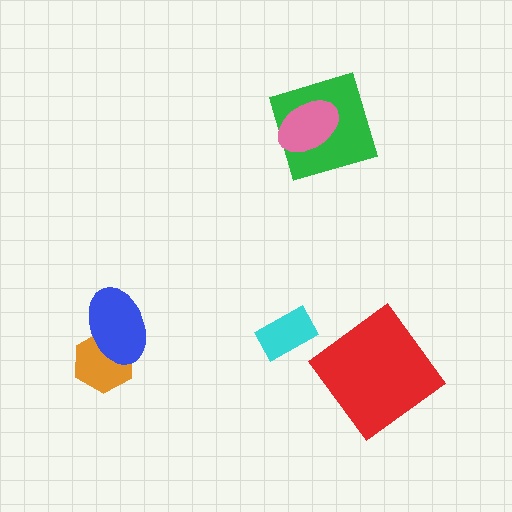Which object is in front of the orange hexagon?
The blue ellipse is in front of the orange hexagon.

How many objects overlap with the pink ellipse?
1 object overlaps with the pink ellipse.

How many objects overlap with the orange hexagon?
1 object overlaps with the orange hexagon.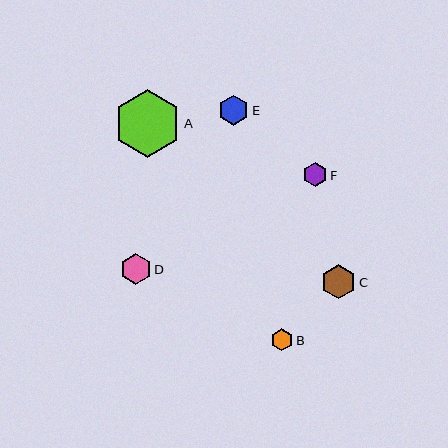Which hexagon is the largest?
Hexagon A is the largest with a size of approximately 67 pixels.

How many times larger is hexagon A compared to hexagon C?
Hexagon A is approximately 2.0 times the size of hexagon C.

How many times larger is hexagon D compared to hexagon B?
Hexagon D is approximately 1.4 times the size of hexagon B.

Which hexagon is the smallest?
Hexagon B is the smallest with a size of approximately 22 pixels.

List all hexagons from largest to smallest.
From largest to smallest: A, C, D, E, F, B.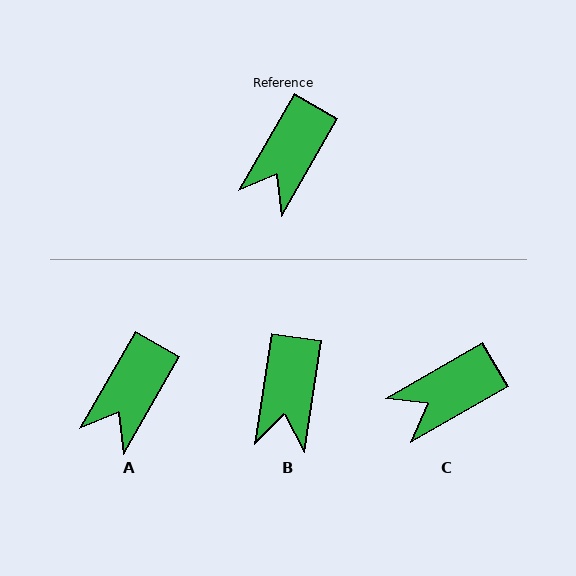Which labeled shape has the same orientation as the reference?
A.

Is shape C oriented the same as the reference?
No, it is off by about 30 degrees.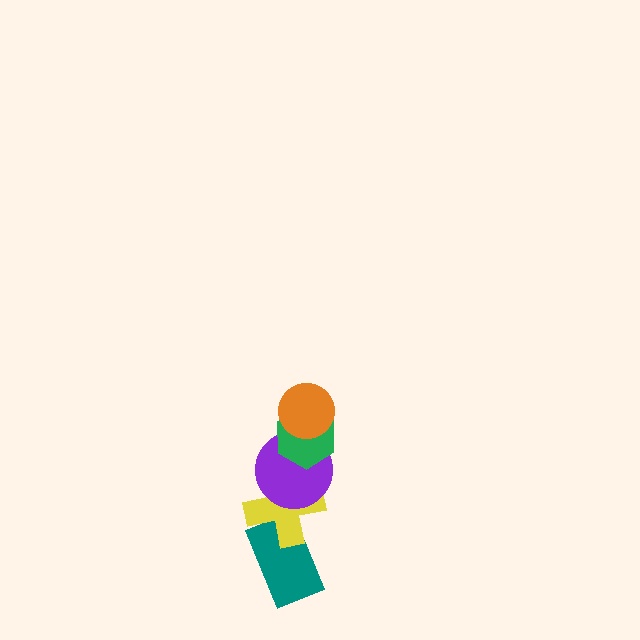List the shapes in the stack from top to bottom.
From top to bottom: the orange circle, the green hexagon, the purple circle, the yellow cross, the teal rectangle.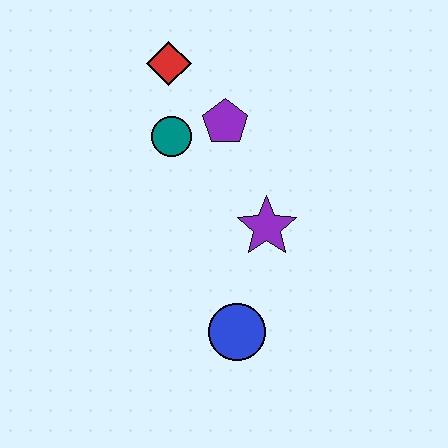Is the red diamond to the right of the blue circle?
No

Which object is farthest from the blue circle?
The red diamond is farthest from the blue circle.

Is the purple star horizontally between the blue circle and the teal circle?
No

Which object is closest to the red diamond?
The teal circle is closest to the red diamond.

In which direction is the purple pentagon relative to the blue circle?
The purple pentagon is above the blue circle.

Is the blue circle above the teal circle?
No